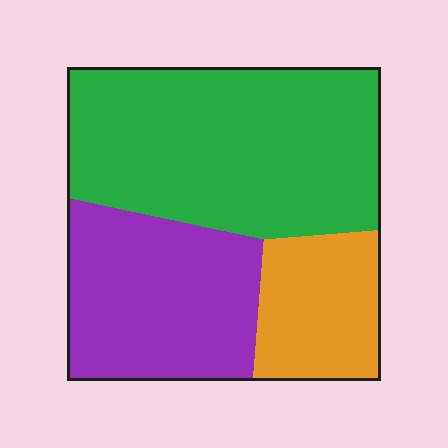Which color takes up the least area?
Orange, at roughly 20%.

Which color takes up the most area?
Green, at roughly 50%.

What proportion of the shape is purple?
Purple takes up about one third (1/3) of the shape.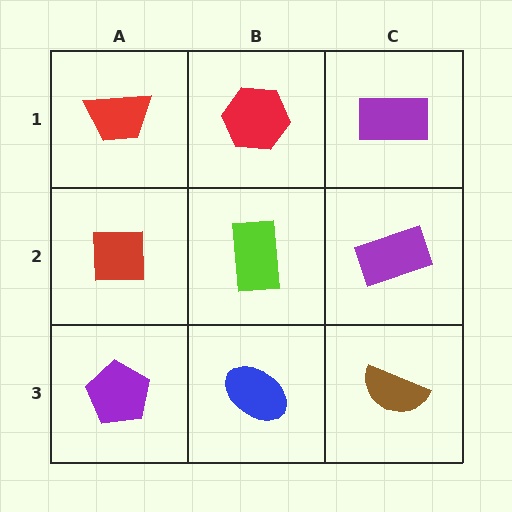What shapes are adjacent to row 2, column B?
A red hexagon (row 1, column B), a blue ellipse (row 3, column B), a red square (row 2, column A), a purple rectangle (row 2, column C).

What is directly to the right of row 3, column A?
A blue ellipse.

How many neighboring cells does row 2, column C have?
3.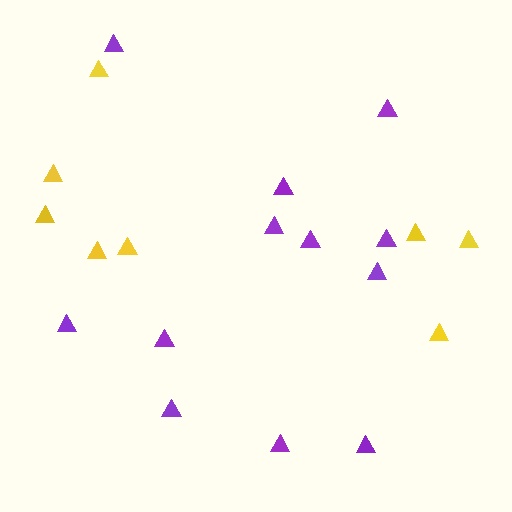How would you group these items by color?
There are 2 groups: one group of purple triangles (12) and one group of yellow triangles (8).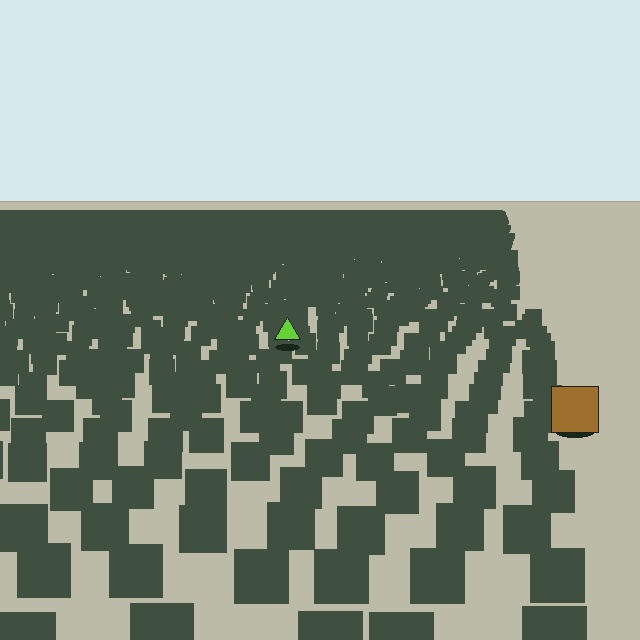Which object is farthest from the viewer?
The lime triangle is farthest from the viewer. It appears smaller and the ground texture around it is denser.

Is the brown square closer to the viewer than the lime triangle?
Yes. The brown square is closer — you can tell from the texture gradient: the ground texture is coarser near it.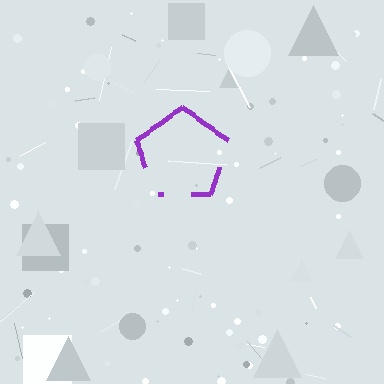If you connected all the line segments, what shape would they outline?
They would outline a pentagon.